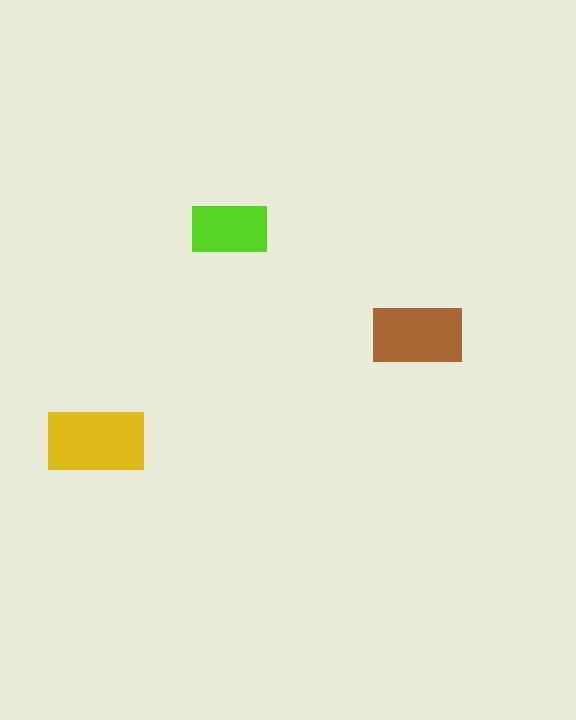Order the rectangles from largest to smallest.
the yellow one, the brown one, the lime one.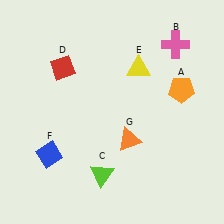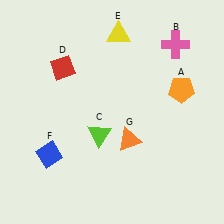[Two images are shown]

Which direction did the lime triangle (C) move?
The lime triangle (C) moved up.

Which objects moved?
The objects that moved are: the lime triangle (C), the yellow triangle (E).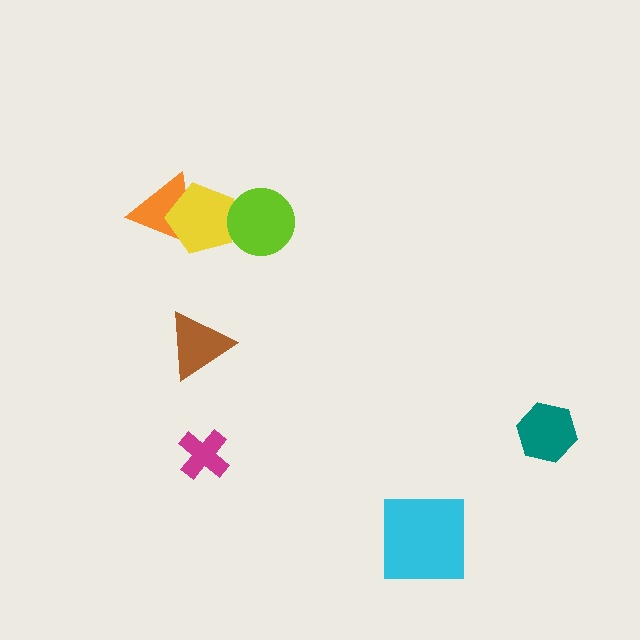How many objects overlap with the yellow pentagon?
2 objects overlap with the yellow pentagon.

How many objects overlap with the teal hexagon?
0 objects overlap with the teal hexagon.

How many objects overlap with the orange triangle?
1 object overlaps with the orange triangle.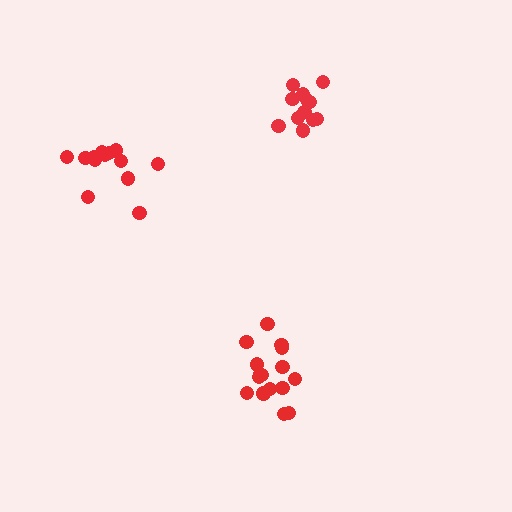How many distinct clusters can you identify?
There are 3 distinct clusters.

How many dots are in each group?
Group 1: 12 dots, Group 2: 16 dots, Group 3: 14 dots (42 total).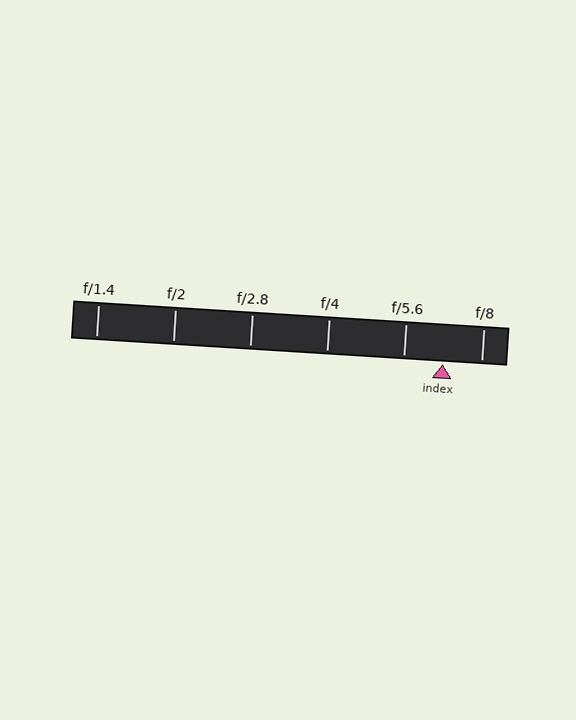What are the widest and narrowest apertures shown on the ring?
The widest aperture shown is f/1.4 and the narrowest is f/8.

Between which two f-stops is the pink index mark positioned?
The index mark is between f/5.6 and f/8.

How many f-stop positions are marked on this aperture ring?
There are 6 f-stop positions marked.